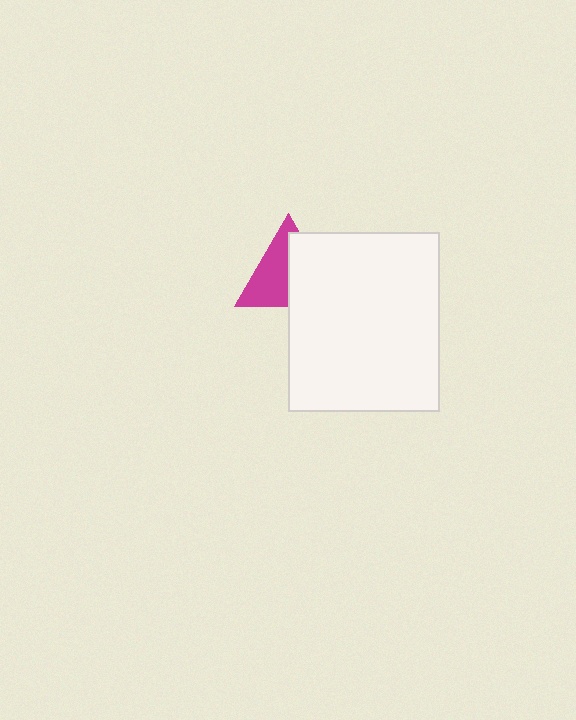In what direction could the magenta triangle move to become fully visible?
The magenta triangle could move left. That would shift it out from behind the white rectangle entirely.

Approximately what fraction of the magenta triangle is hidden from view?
Roughly 49% of the magenta triangle is hidden behind the white rectangle.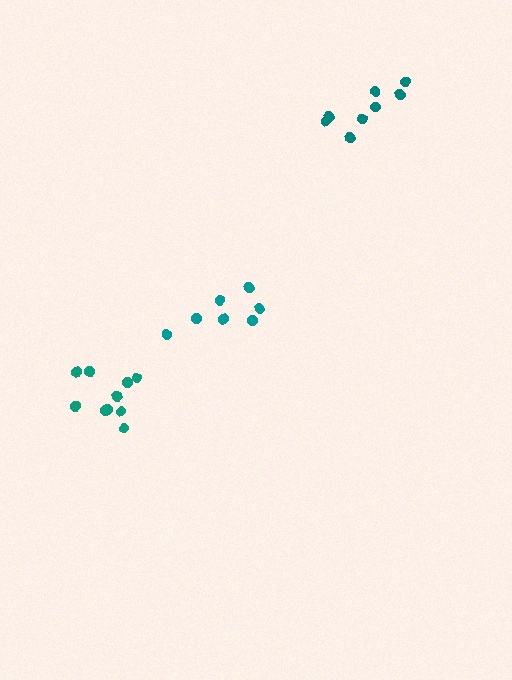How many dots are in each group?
Group 1: 10 dots, Group 2: 8 dots, Group 3: 7 dots (25 total).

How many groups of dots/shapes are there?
There are 3 groups.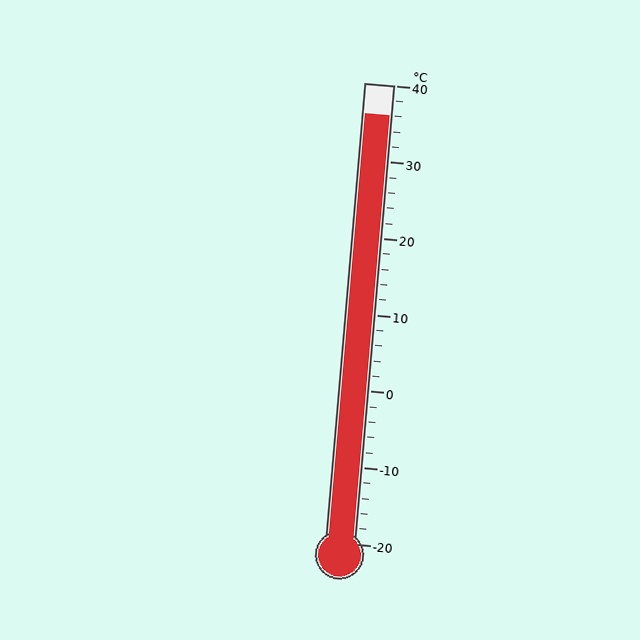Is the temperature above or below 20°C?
The temperature is above 20°C.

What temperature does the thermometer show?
The thermometer shows approximately 36°C.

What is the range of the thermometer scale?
The thermometer scale ranges from -20°C to 40°C.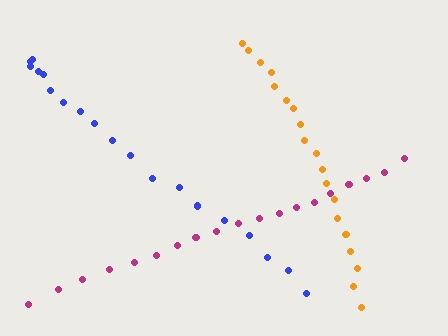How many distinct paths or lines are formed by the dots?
There are 3 distinct paths.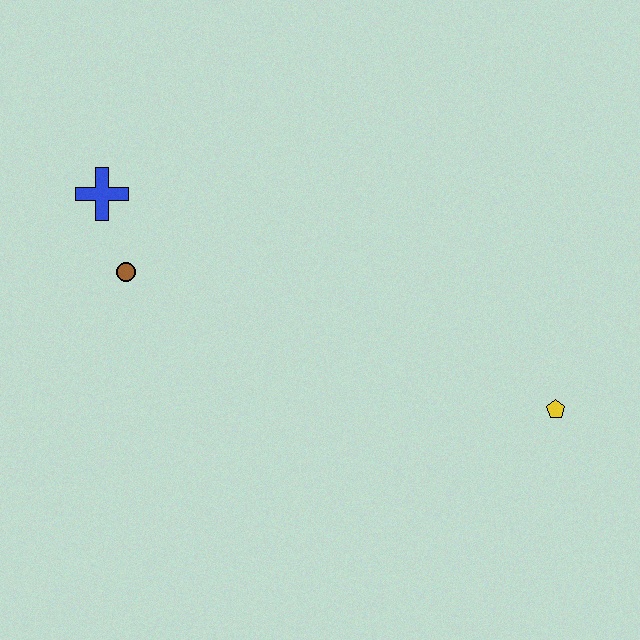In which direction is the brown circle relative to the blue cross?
The brown circle is below the blue cross.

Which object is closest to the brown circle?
The blue cross is closest to the brown circle.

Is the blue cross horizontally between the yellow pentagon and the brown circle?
No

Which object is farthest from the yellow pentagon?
The blue cross is farthest from the yellow pentagon.